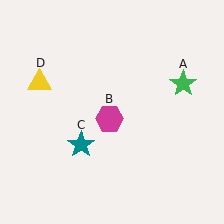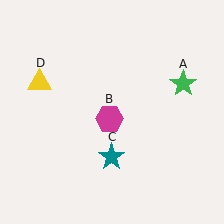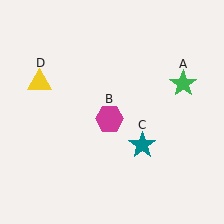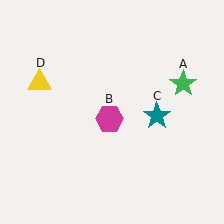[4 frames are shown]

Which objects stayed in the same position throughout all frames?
Green star (object A) and magenta hexagon (object B) and yellow triangle (object D) remained stationary.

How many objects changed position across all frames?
1 object changed position: teal star (object C).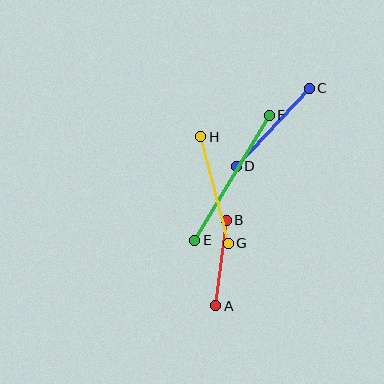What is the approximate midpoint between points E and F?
The midpoint is at approximately (232, 178) pixels.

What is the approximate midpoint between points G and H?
The midpoint is at approximately (214, 190) pixels.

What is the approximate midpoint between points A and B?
The midpoint is at approximately (221, 263) pixels.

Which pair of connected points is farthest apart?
Points E and F are farthest apart.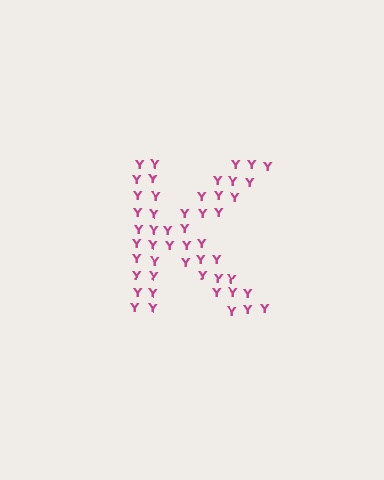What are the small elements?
The small elements are letter Y's.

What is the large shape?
The large shape is the letter K.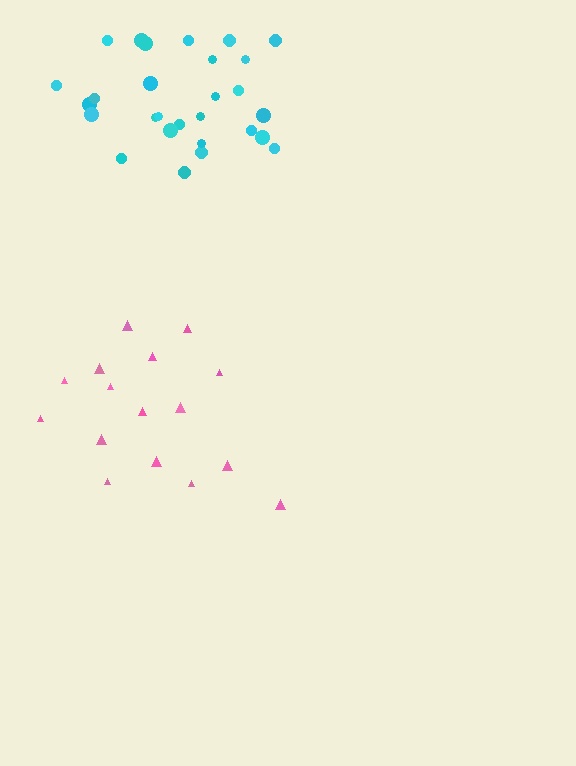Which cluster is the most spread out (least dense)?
Pink.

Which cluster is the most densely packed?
Cyan.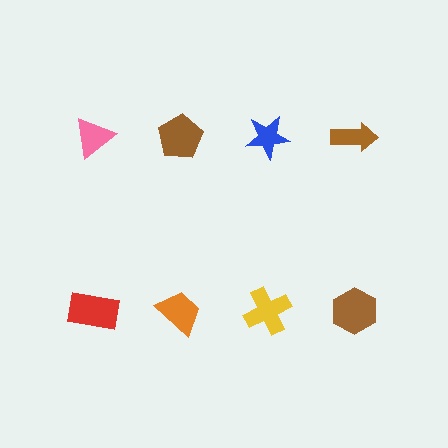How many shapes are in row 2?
4 shapes.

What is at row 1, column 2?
A brown pentagon.